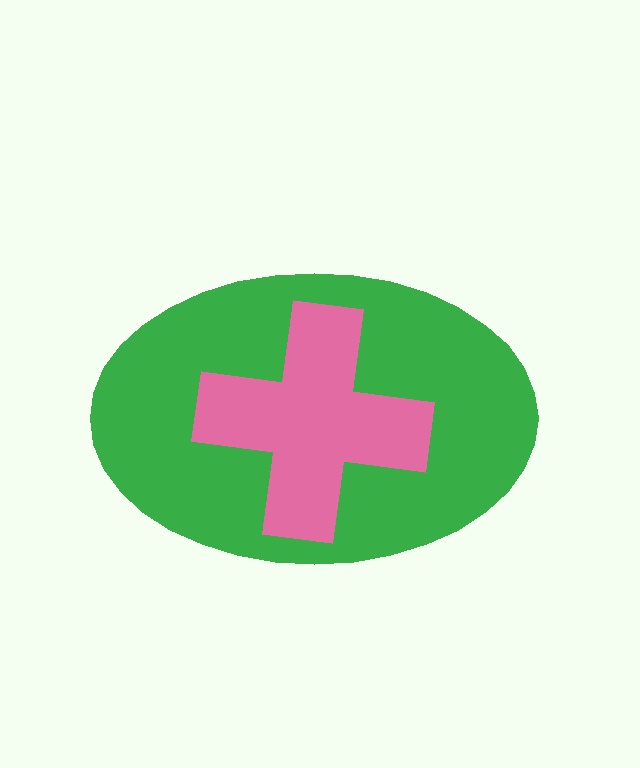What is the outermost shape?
The green ellipse.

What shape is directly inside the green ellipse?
The pink cross.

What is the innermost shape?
The pink cross.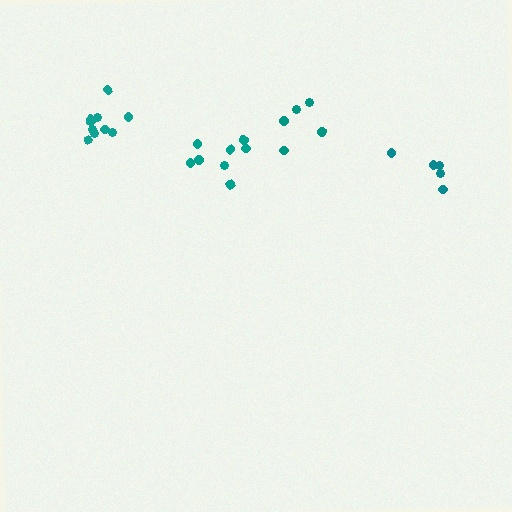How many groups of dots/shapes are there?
There are 4 groups.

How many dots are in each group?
Group 1: 5 dots, Group 2: 5 dots, Group 3: 10 dots, Group 4: 8 dots (28 total).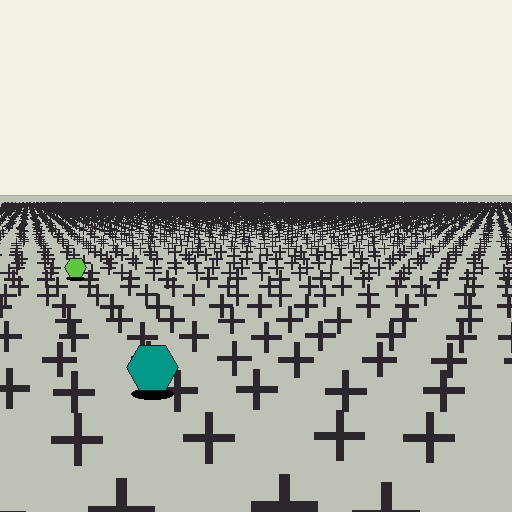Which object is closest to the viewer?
The teal hexagon is closest. The texture marks near it are larger and more spread out.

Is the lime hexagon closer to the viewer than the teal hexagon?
No. The teal hexagon is closer — you can tell from the texture gradient: the ground texture is coarser near it.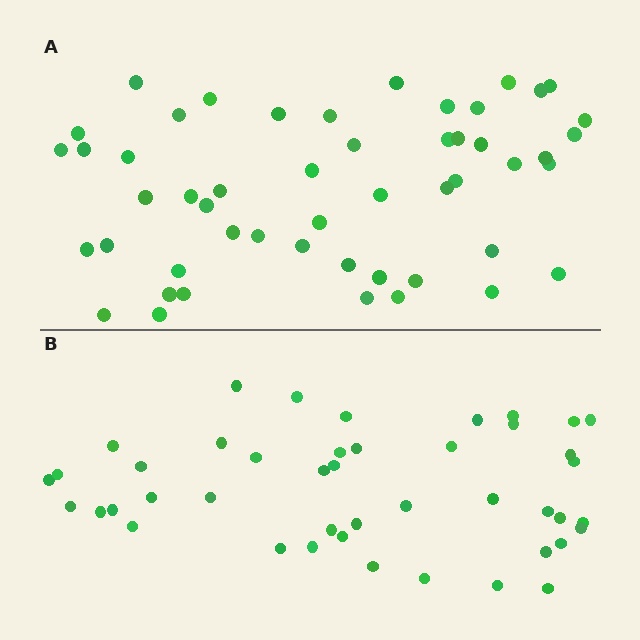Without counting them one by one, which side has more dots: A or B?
Region A (the top region) has more dots.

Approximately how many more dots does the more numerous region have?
Region A has roughly 8 or so more dots than region B.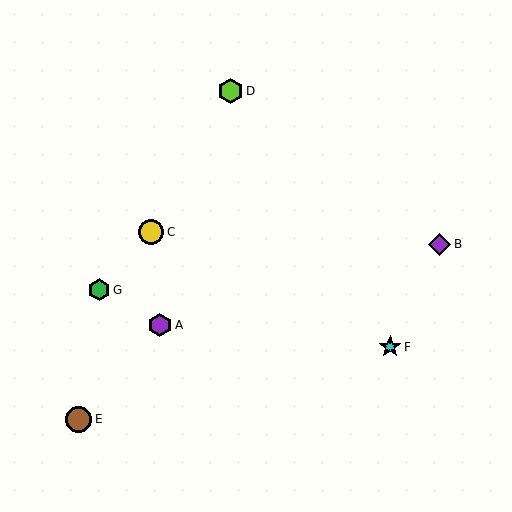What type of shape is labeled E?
Shape E is a brown circle.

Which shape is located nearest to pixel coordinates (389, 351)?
The cyan star (labeled F) at (390, 347) is nearest to that location.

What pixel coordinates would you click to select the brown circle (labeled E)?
Click at (79, 419) to select the brown circle E.